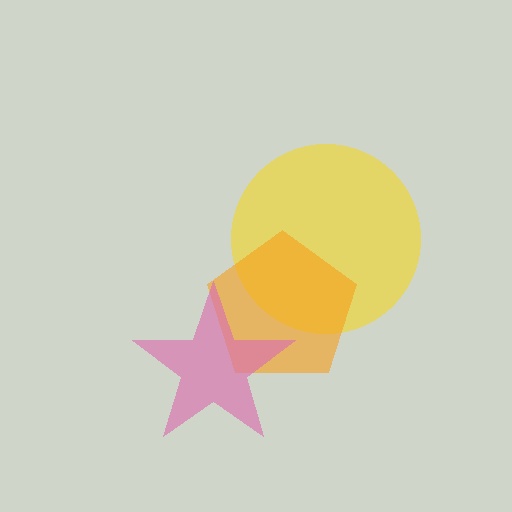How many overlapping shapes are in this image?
There are 3 overlapping shapes in the image.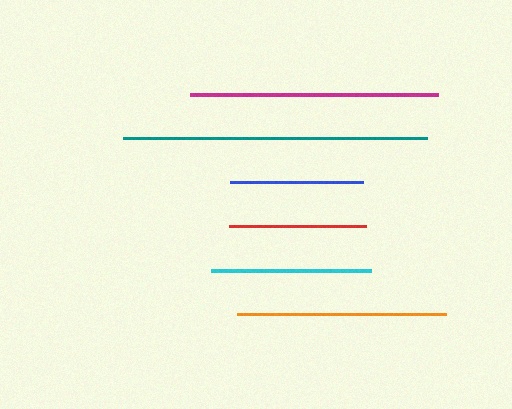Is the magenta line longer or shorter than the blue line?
The magenta line is longer than the blue line.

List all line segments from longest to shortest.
From longest to shortest: teal, magenta, orange, cyan, red, blue.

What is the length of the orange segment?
The orange segment is approximately 209 pixels long.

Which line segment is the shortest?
The blue line is the shortest at approximately 133 pixels.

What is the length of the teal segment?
The teal segment is approximately 304 pixels long.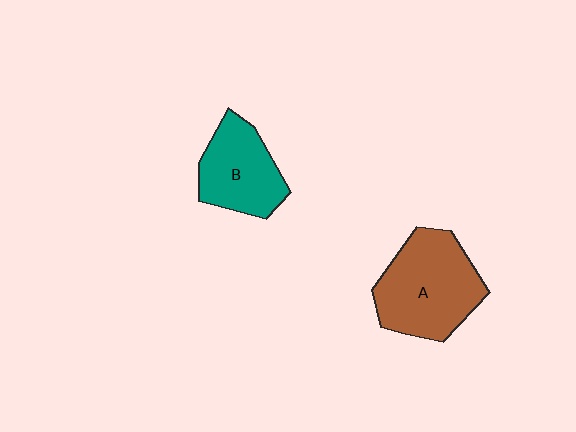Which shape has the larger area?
Shape A (brown).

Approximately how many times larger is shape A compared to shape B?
Approximately 1.4 times.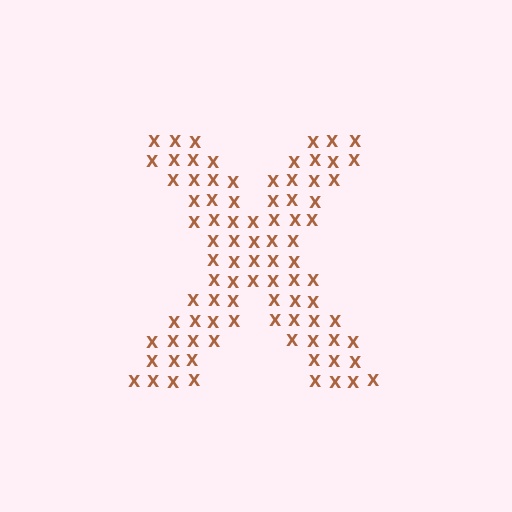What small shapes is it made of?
It is made of small letter X's.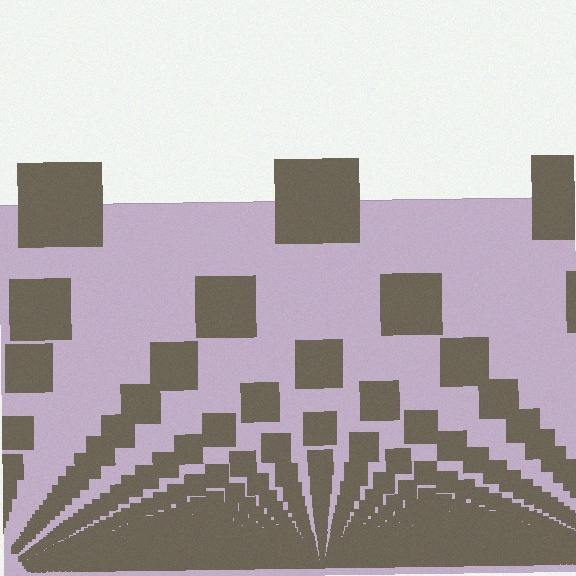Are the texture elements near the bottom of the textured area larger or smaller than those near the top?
Smaller. The gradient is inverted — elements near the bottom are smaller and denser.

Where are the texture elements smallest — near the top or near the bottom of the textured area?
Near the bottom.